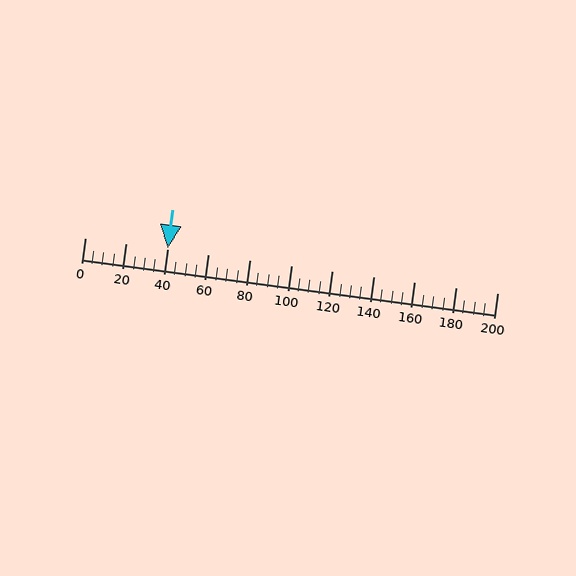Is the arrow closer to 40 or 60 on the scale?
The arrow is closer to 40.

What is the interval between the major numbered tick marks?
The major tick marks are spaced 20 units apart.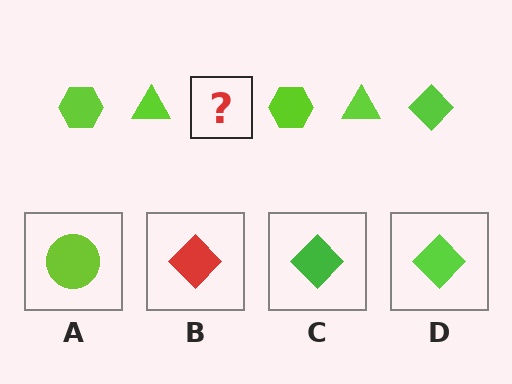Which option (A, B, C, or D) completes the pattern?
D.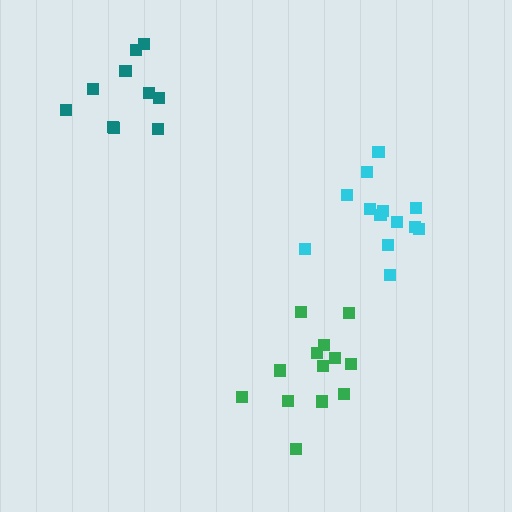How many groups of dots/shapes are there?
There are 3 groups.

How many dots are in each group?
Group 1: 13 dots, Group 2: 13 dots, Group 3: 10 dots (36 total).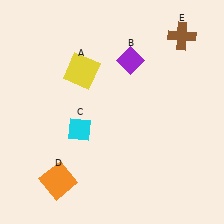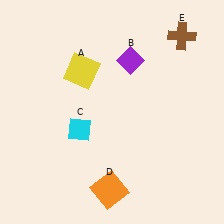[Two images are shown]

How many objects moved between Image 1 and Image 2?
1 object moved between the two images.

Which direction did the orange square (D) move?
The orange square (D) moved right.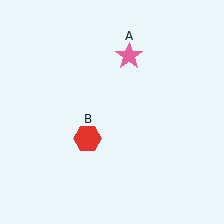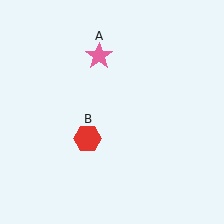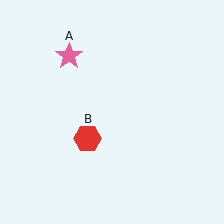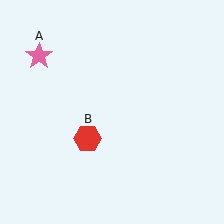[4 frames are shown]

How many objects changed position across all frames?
1 object changed position: pink star (object A).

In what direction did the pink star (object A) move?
The pink star (object A) moved left.